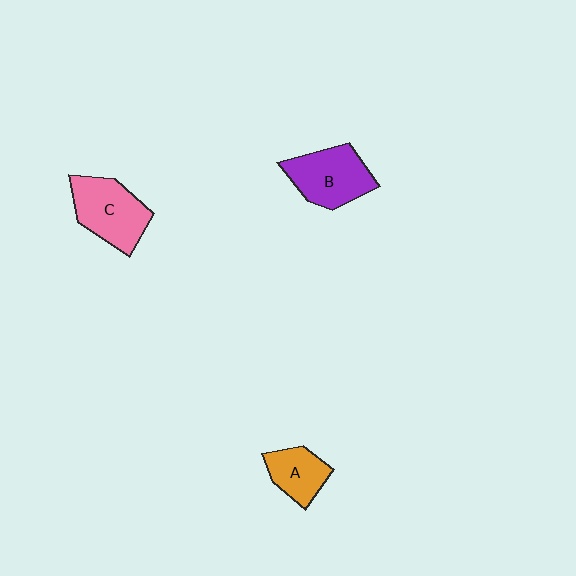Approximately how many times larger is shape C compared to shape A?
Approximately 1.6 times.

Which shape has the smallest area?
Shape A (orange).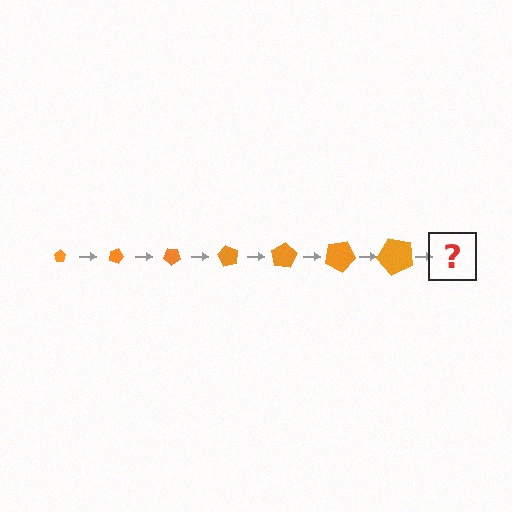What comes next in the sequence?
The next element should be a pentagon, larger than the previous one and rotated 140 degrees from the start.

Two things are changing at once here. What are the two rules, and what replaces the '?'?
The two rules are that the pentagon grows larger each step and it rotates 20 degrees each step. The '?' should be a pentagon, larger than the previous one and rotated 140 degrees from the start.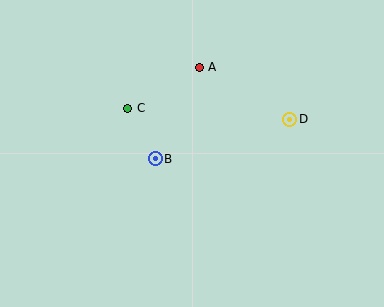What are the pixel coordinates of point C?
Point C is at (128, 108).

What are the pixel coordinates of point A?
Point A is at (199, 67).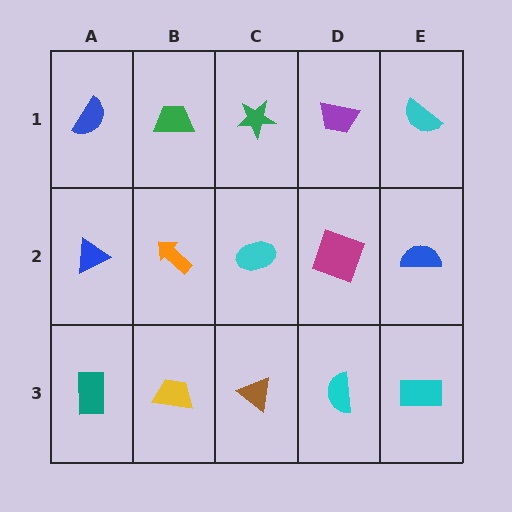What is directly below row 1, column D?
A magenta square.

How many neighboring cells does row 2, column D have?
4.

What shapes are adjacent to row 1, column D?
A magenta square (row 2, column D), a green star (row 1, column C), a cyan semicircle (row 1, column E).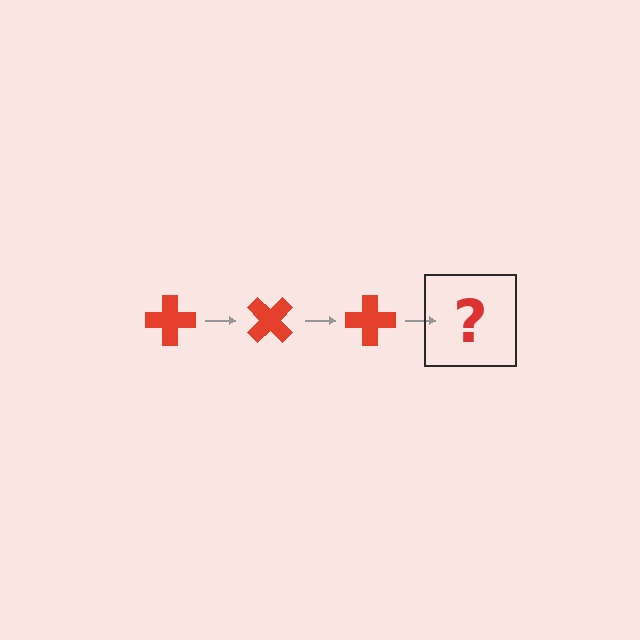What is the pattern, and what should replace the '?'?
The pattern is that the cross rotates 45 degrees each step. The '?' should be a red cross rotated 135 degrees.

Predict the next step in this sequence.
The next step is a red cross rotated 135 degrees.